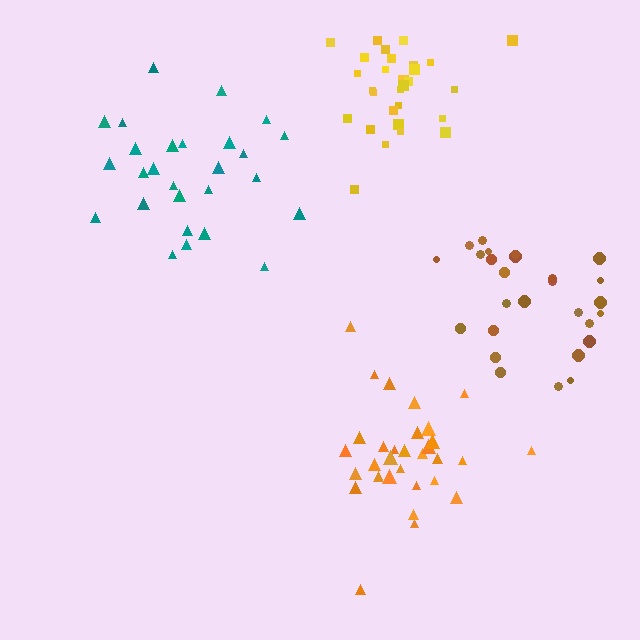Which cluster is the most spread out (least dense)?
Teal.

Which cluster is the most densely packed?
Yellow.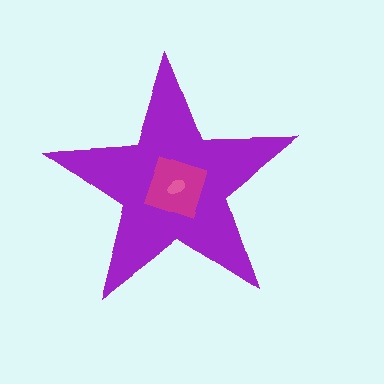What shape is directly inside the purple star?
The magenta diamond.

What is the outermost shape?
The purple star.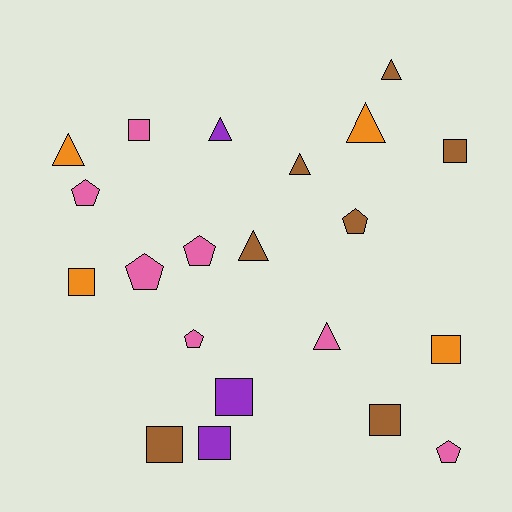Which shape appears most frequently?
Square, with 8 objects.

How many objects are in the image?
There are 21 objects.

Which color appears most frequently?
Pink, with 7 objects.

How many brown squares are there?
There are 3 brown squares.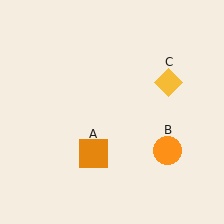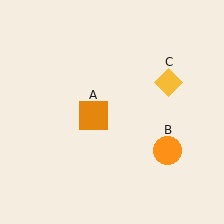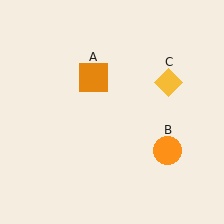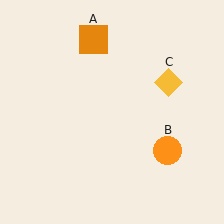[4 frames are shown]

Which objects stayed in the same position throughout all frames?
Orange circle (object B) and yellow diamond (object C) remained stationary.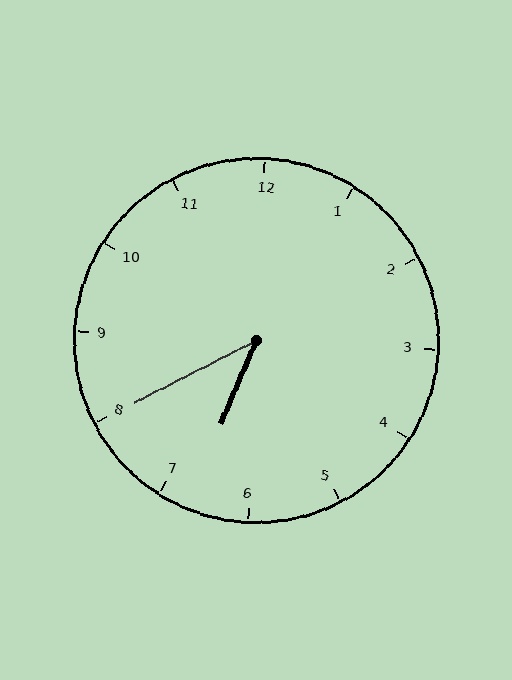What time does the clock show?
6:40.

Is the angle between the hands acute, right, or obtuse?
It is acute.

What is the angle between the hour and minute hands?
Approximately 40 degrees.